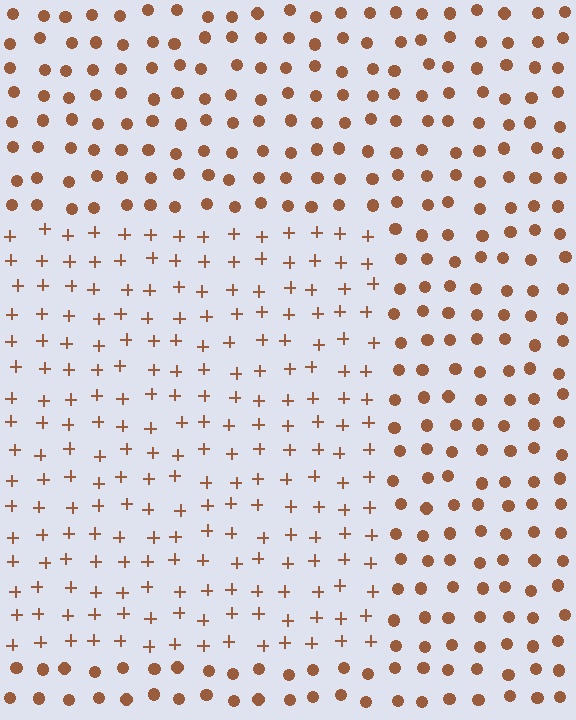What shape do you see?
I see a rectangle.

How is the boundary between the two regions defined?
The boundary is defined by a change in element shape: plus signs inside vs. circles outside. All elements share the same color and spacing.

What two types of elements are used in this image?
The image uses plus signs inside the rectangle region and circles outside it.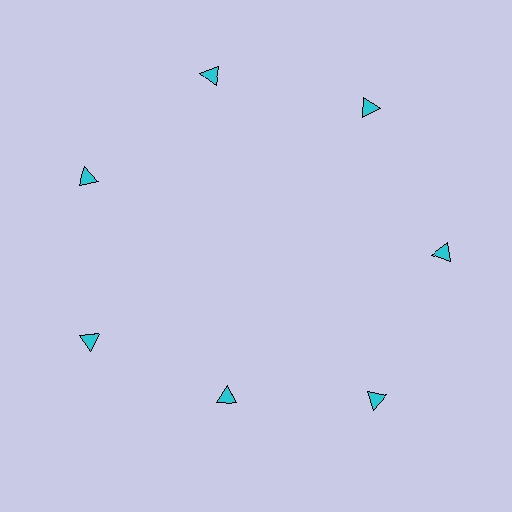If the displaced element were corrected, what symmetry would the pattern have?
It would have 7-fold rotational symmetry — the pattern would map onto itself every 51 degrees.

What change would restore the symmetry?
The symmetry would be restored by moving it outward, back onto the ring so that all 7 triangles sit at equal angles and equal distance from the center.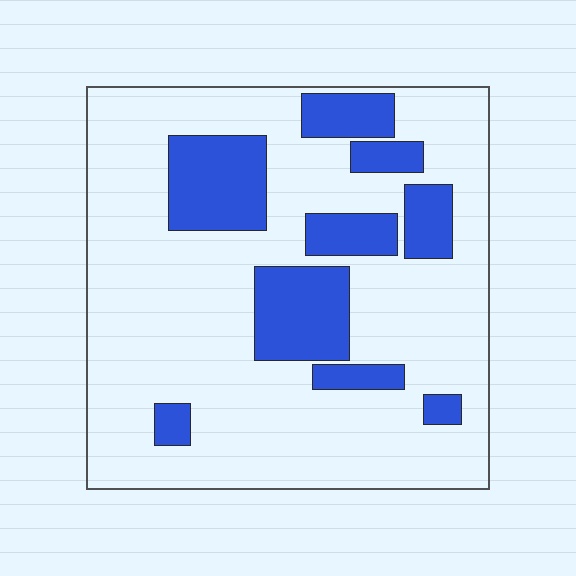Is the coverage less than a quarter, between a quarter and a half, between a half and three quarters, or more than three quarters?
Less than a quarter.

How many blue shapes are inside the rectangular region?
9.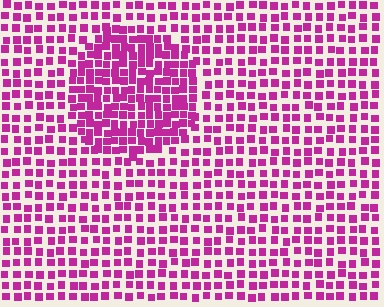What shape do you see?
I see a circle.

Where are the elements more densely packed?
The elements are more densely packed inside the circle boundary.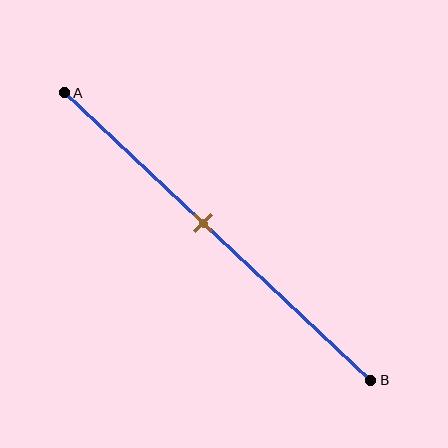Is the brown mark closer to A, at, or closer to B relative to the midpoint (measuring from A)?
The brown mark is closer to point A than the midpoint of segment AB.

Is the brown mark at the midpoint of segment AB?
No, the mark is at about 45% from A, not at the 50% midpoint.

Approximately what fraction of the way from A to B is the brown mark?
The brown mark is approximately 45% of the way from A to B.